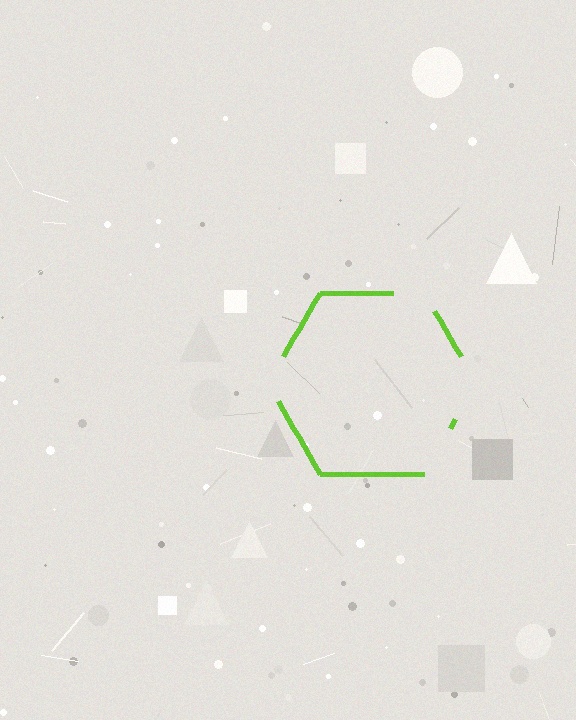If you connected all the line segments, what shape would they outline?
They would outline a hexagon.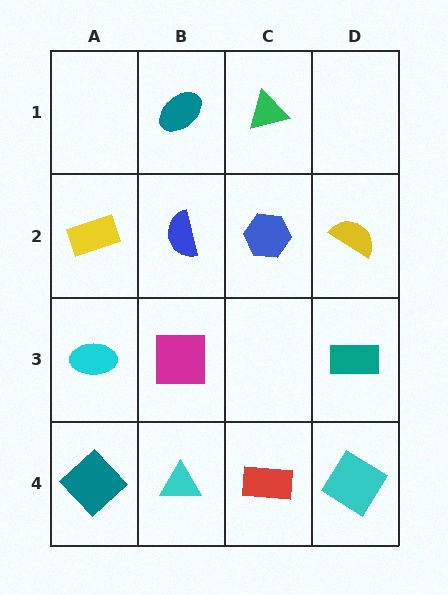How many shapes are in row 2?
4 shapes.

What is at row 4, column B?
A cyan triangle.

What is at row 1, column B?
A teal ellipse.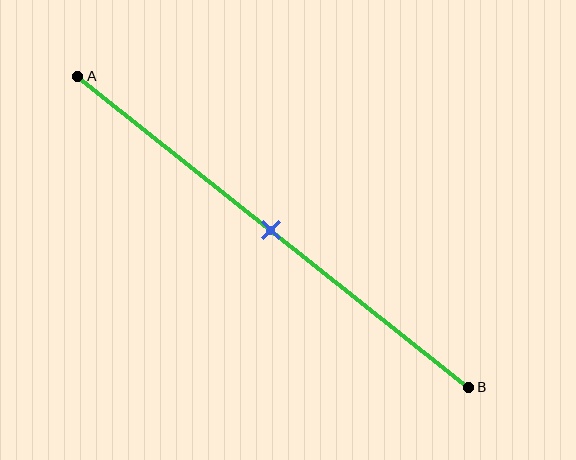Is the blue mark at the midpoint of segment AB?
Yes, the mark is approximately at the midpoint.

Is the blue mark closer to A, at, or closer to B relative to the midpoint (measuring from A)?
The blue mark is approximately at the midpoint of segment AB.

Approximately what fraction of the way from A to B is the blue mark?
The blue mark is approximately 50% of the way from A to B.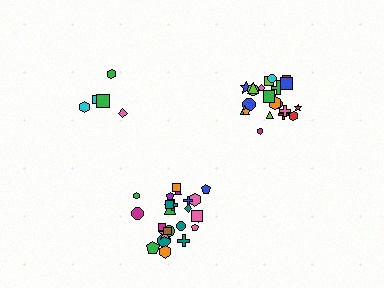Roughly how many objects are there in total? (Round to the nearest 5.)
Roughly 50 objects in total.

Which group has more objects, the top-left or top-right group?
The top-right group.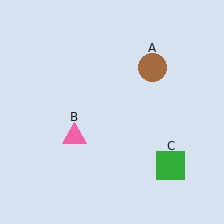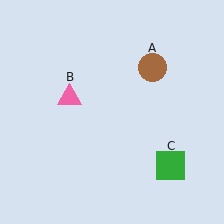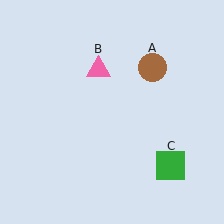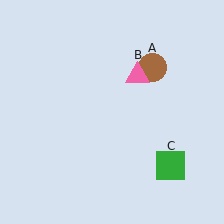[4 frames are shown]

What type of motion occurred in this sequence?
The pink triangle (object B) rotated clockwise around the center of the scene.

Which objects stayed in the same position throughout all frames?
Brown circle (object A) and green square (object C) remained stationary.